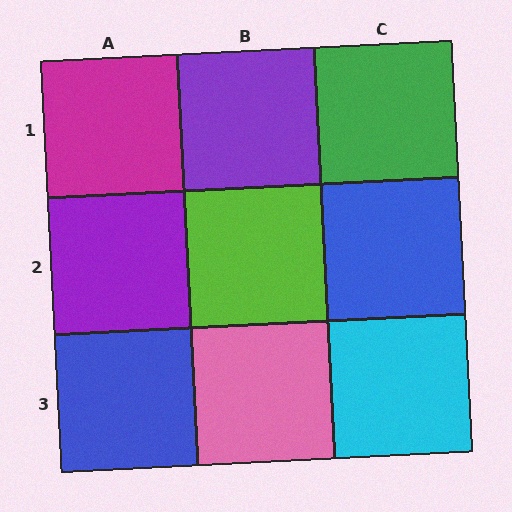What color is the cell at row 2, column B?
Lime.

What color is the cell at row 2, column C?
Blue.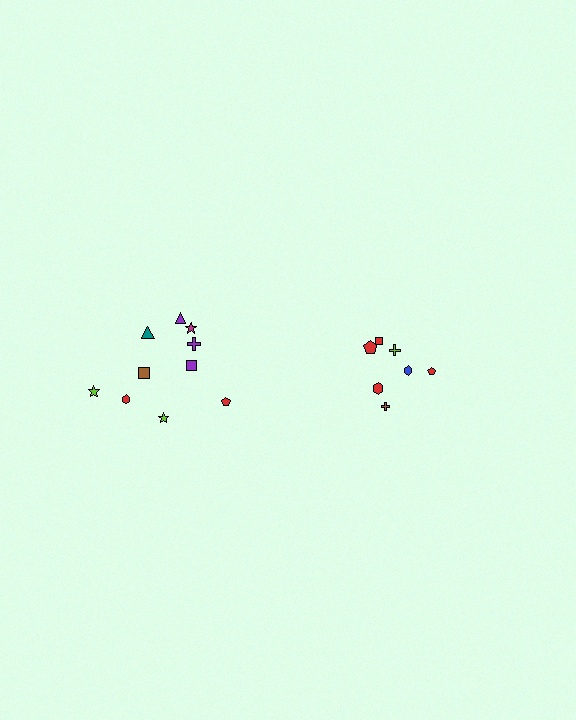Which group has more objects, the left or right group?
The left group.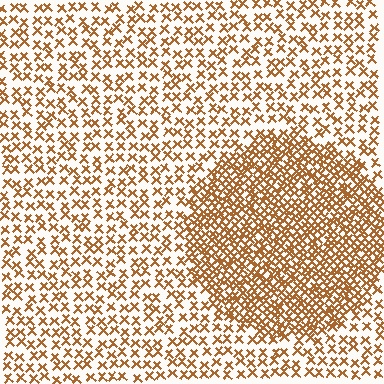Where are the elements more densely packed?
The elements are more densely packed inside the circle boundary.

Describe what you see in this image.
The image contains small brown elements arranged at two different densities. A circle-shaped region is visible where the elements are more densely packed than the surrounding area.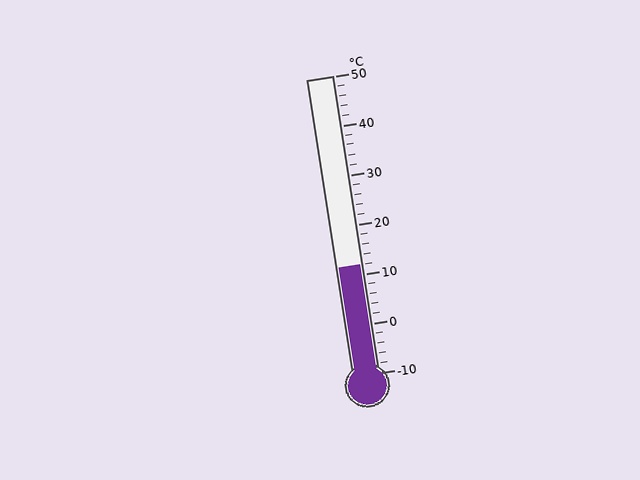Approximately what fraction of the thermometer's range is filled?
The thermometer is filled to approximately 35% of its range.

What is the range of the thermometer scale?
The thermometer scale ranges from -10°C to 50°C.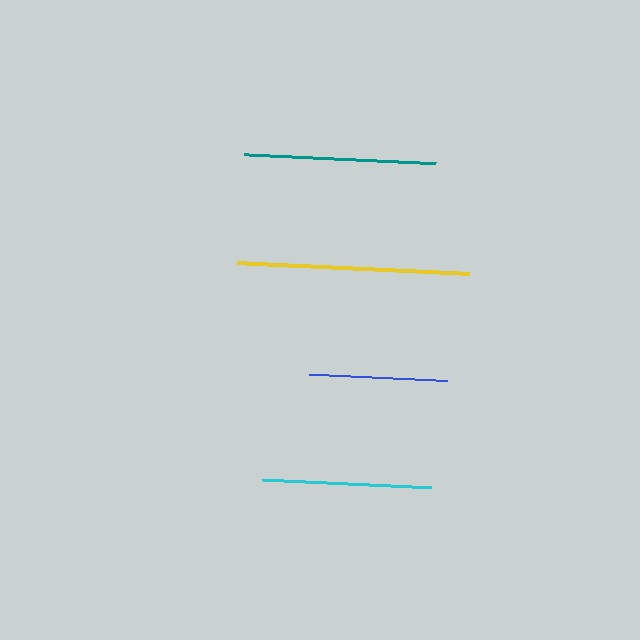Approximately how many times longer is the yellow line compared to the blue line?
The yellow line is approximately 1.7 times the length of the blue line.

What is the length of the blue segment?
The blue segment is approximately 139 pixels long.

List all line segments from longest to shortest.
From longest to shortest: yellow, teal, cyan, blue.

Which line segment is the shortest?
The blue line is the shortest at approximately 139 pixels.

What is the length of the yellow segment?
The yellow segment is approximately 233 pixels long.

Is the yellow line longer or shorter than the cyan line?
The yellow line is longer than the cyan line.